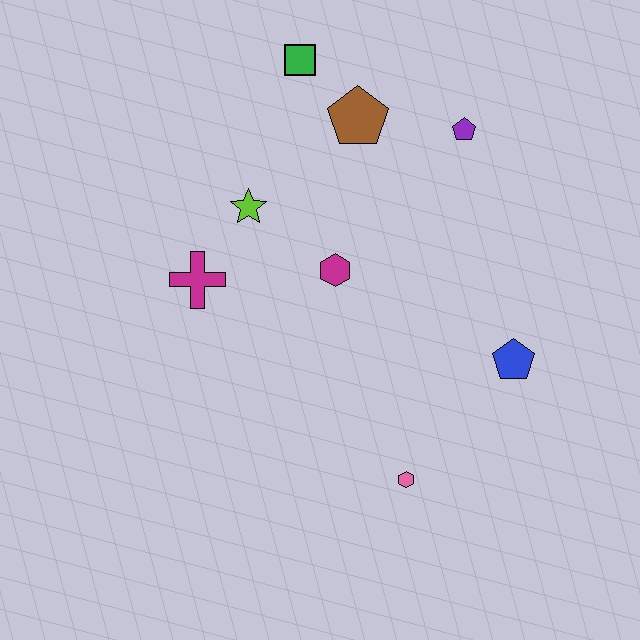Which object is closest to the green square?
The brown pentagon is closest to the green square.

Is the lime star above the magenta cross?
Yes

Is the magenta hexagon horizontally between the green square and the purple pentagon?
Yes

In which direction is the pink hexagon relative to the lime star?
The pink hexagon is below the lime star.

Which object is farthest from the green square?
The pink hexagon is farthest from the green square.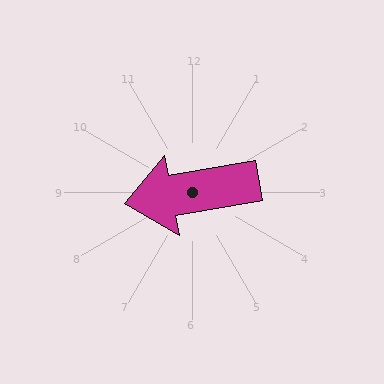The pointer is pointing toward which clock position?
Roughly 9 o'clock.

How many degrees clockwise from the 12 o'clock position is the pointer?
Approximately 260 degrees.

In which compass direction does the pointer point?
West.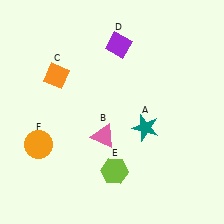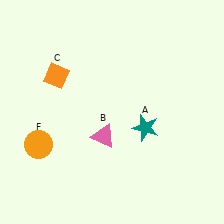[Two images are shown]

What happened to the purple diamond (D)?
The purple diamond (D) was removed in Image 2. It was in the top-right area of Image 1.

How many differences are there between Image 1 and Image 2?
There are 2 differences between the two images.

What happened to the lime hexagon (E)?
The lime hexagon (E) was removed in Image 2. It was in the bottom-right area of Image 1.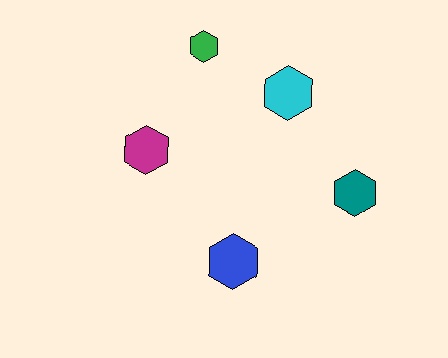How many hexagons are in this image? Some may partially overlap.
There are 5 hexagons.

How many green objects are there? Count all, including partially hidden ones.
There is 1 green object.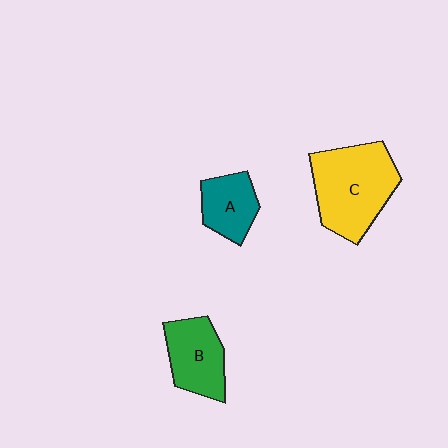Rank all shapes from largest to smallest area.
From largest to smallest: C (yellow), B (green), A (teal).